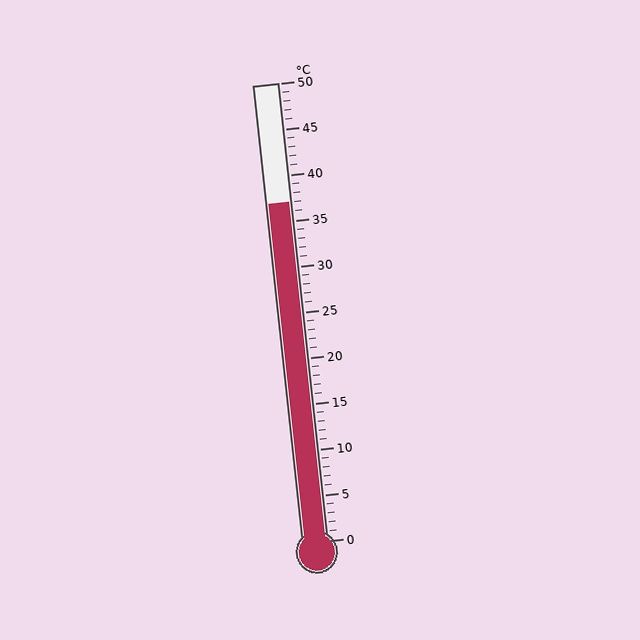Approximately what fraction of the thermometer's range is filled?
The thermometer is filled to approximately 75% of its range.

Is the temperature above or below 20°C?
The temperature is above 20°C.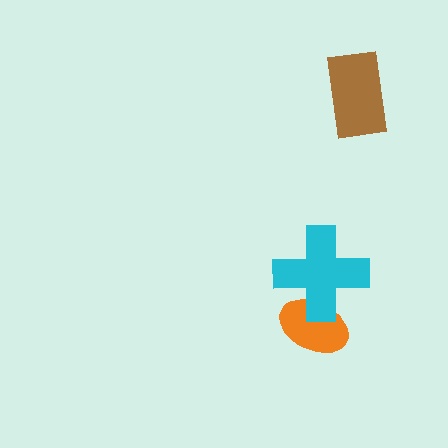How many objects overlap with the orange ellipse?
1 object overlaps with the orange ellipse.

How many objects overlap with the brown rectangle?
0 objects overlap with the brown rectangle.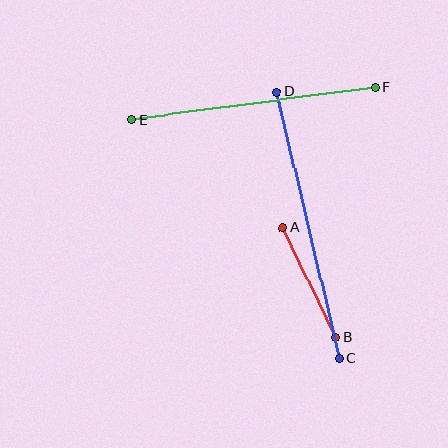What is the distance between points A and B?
The distance is approximately 122 pixels.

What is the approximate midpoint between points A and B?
The midpoint is at approximately (309, 283) pixels.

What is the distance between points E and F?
The distance is approximately 246 pixels.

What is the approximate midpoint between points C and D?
The midpoint is at approximately (308, 225) pixels.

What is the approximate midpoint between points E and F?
The midpoint is at approximately (253, 103) pixels.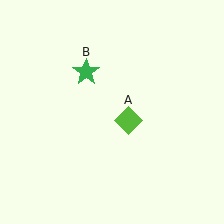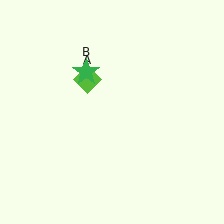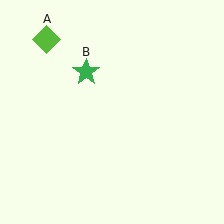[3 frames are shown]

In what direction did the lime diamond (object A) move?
The lime diamond (object A) moved up and to the left.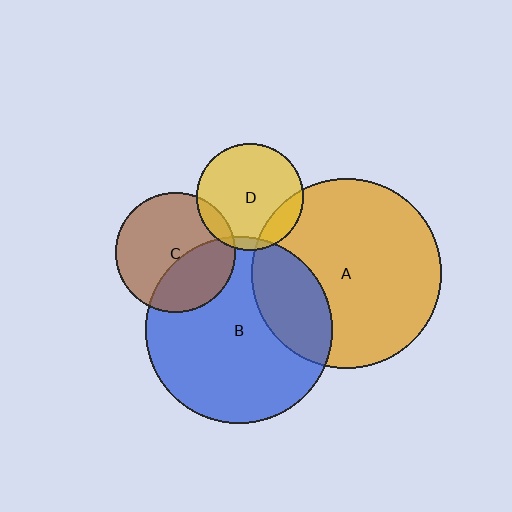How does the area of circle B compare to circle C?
Approximately 2.4 times.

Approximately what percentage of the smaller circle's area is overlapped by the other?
Approximately 25%.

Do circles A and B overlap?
Yes.